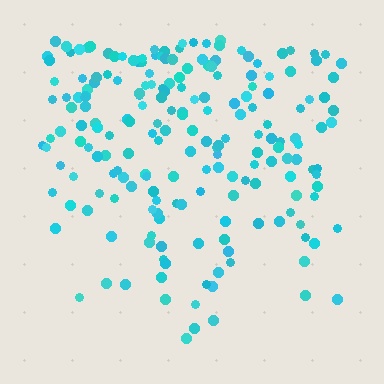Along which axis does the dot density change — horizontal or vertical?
Vertical.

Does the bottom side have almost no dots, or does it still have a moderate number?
Still a moderate number, just noticeably fewer than the top.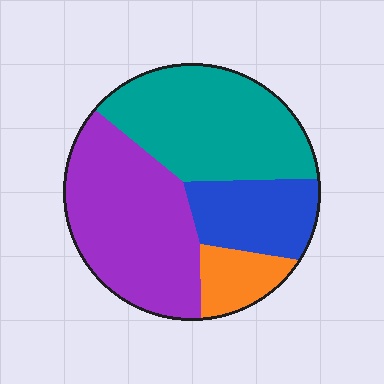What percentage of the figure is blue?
Blue covers 17% of the figure.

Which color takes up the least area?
Orange, at roughly 10%.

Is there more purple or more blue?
Purple.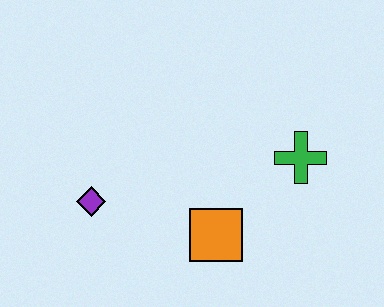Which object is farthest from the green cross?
The purple diamond is farthest from the green cross.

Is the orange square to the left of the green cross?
Yes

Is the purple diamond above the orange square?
Yes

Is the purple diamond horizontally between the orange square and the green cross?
No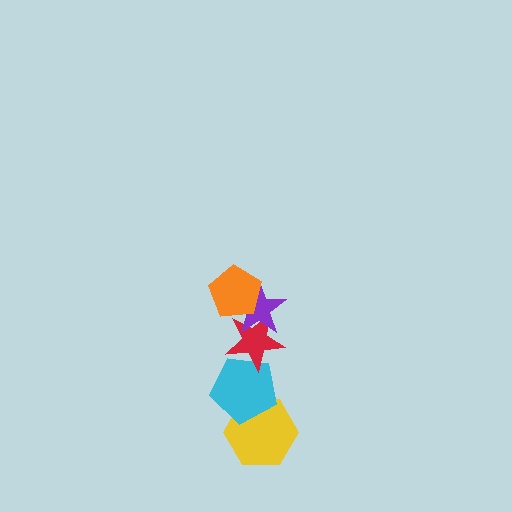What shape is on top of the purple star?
The orange pentagon is on top of the purple star.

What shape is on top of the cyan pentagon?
The red star is on top of the cyan pentagon.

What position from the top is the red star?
The red star is 3rd from the top.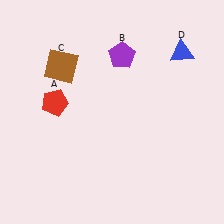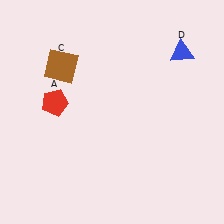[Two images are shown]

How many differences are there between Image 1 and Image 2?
There is 1 difference between the two images.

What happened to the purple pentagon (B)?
The purple pentagon (B) was removed in Image 2. It was in the top-right area of Image 1.